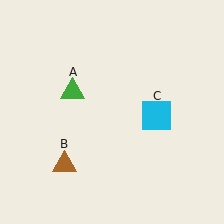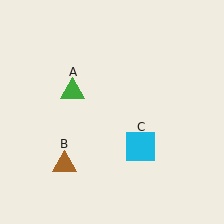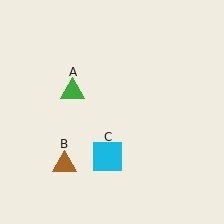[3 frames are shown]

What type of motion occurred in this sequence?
The cyan square (object C) rotated clockwise around the center of the scene.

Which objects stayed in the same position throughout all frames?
Green triangle (object A) and brown triangle (object B) remained stationary.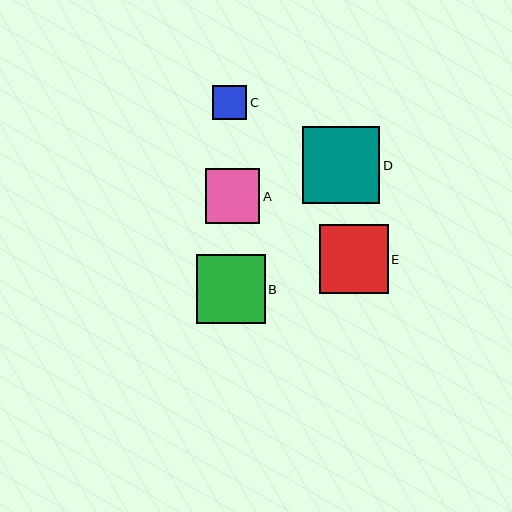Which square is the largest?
Square D is the largest with a size of approximately 78 pixels.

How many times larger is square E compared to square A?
Square E is approximately 1.3 times the size of square A.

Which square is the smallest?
Square C is the smallest with a size of approximately 34 pixels.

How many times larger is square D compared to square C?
Square D is approximately 2.3 times the size of square C.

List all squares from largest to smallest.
From largest to smallest: D, E, B, A, C.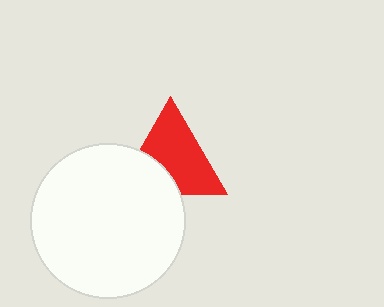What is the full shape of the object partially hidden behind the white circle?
The partially hidden object is a red triangle.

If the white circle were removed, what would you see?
You would see the complete red triangle.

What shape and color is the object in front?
The object in front is a white circle.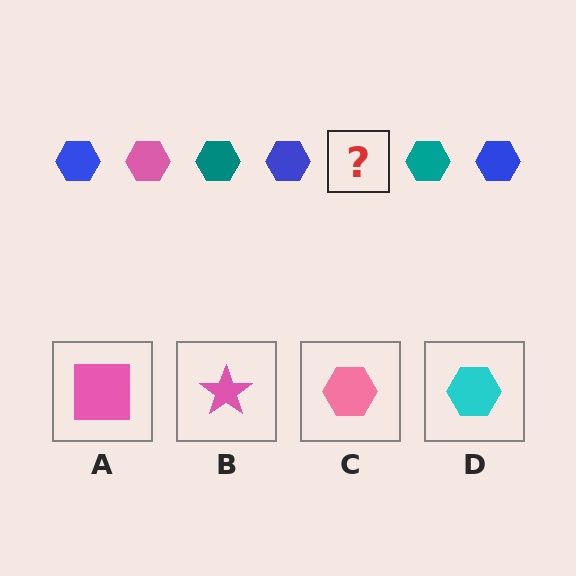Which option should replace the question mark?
Option C.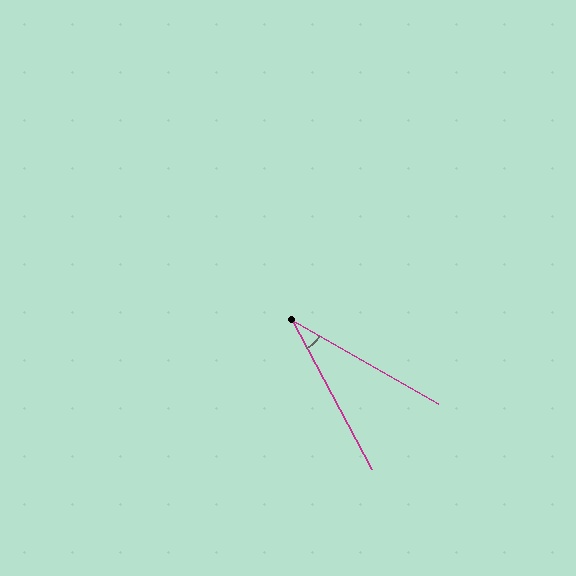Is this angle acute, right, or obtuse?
It is acute.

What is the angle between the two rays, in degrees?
Approximately 32 degrees.